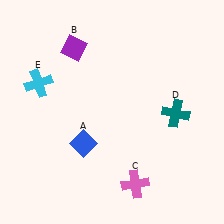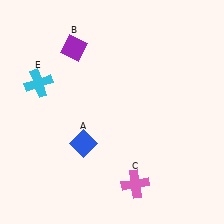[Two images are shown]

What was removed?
The teal cross (D) was removed in Image 2.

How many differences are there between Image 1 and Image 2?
There is 1 difference between the two images.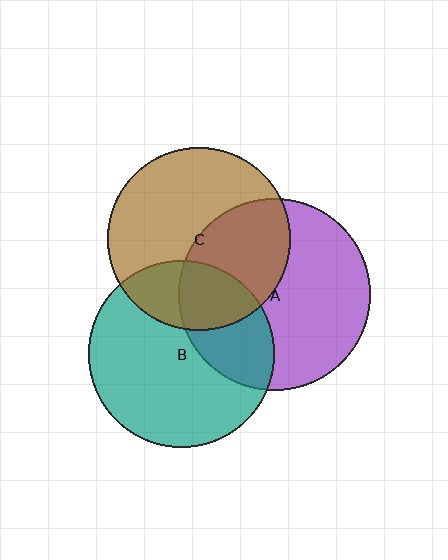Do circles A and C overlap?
Yes.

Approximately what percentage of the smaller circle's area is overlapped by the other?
Approximately 40%.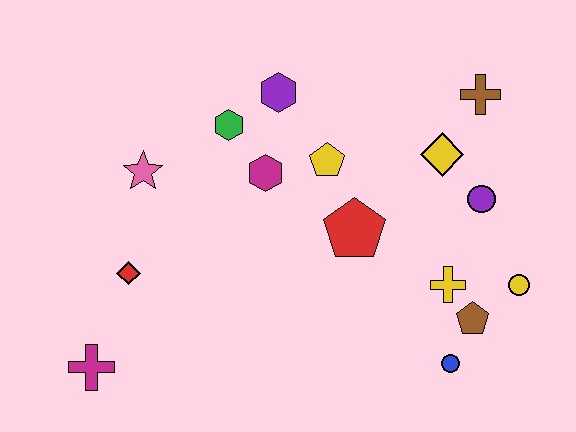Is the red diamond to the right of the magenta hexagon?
No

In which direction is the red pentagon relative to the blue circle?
The red pentagon is above the blue circle.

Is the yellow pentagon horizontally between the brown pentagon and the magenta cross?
Yes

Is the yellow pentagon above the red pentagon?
Yes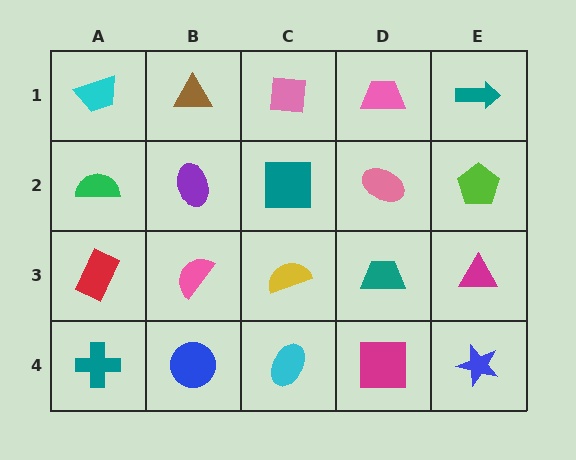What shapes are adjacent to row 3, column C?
A teal square (row 2, column C), a cyan ellipse (row 4, column C), a pink semicircle (row 3, column B), a teal trapezoid (row 3, column D).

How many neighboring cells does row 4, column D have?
3.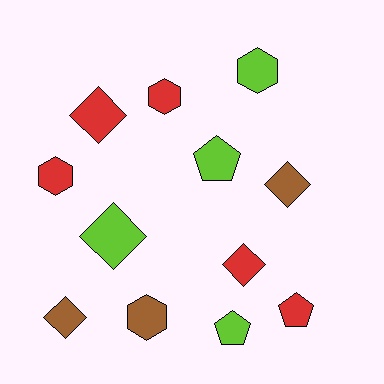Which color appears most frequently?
Red, with 5 objects.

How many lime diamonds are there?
There is 1 lime diamond.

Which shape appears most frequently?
Diamond, with 5 objects.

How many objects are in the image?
There are 12 objects.